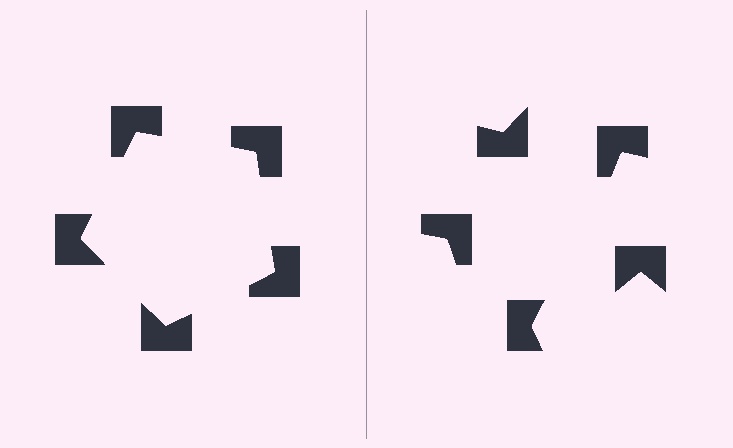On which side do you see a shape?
An illusory pentagon appears on the left side. On the right side the wedge cuts are rotated, so no coherent shape forms.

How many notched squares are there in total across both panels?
10 — 5 on each side.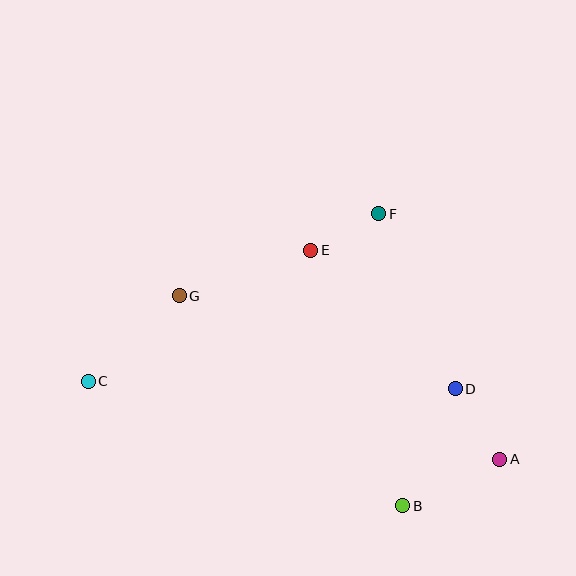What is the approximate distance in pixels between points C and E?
The distance between C and E is approximately 258 pixels.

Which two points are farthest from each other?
Points A and C are farthest from each other.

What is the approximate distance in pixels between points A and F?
The distance between A and F is approximately 273 pixels.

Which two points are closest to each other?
Points E and F are closest to each other.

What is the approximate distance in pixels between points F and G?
The distance between F and G is approximately 216 pixels.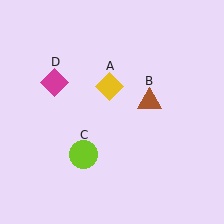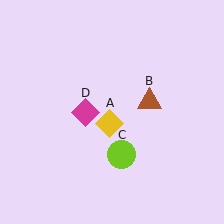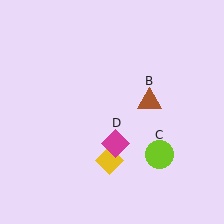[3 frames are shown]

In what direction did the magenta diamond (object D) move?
The magenta diamond (object D) moved down and to the right.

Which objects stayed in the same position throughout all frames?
Brown triangle (object B) remained stationary.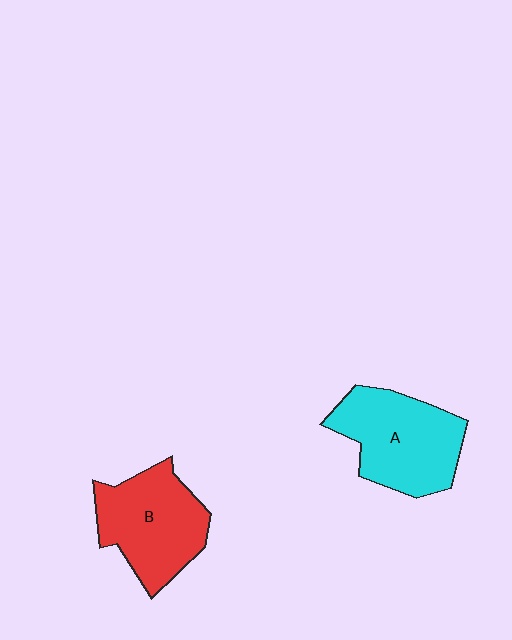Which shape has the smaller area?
Shape B (red).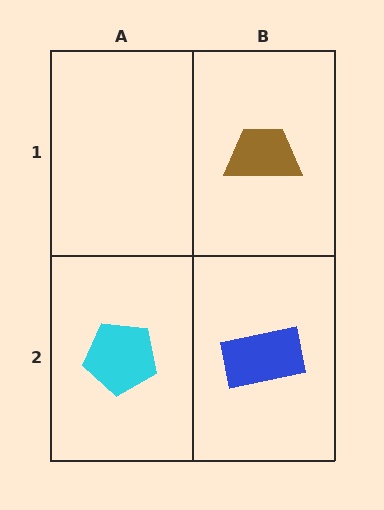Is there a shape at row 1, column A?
No, that cell is empty.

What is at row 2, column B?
A blue rectangle.